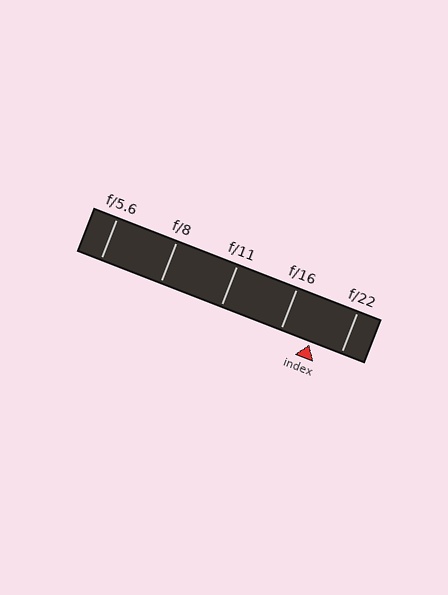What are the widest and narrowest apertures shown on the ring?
The widest aperture shown is f/5.6 and the narrowest is f/22.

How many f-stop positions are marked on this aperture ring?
There are 5 f-stop positions marked.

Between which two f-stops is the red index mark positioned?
The index mark is between f/16 and f/22.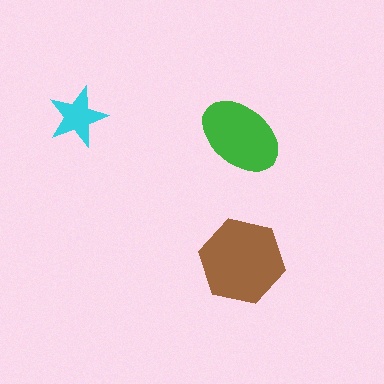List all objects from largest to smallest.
The brown hexagon, the green ellipse, the cyan star.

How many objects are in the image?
There are 3 objects in the image.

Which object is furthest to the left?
The cyan star is leftmost.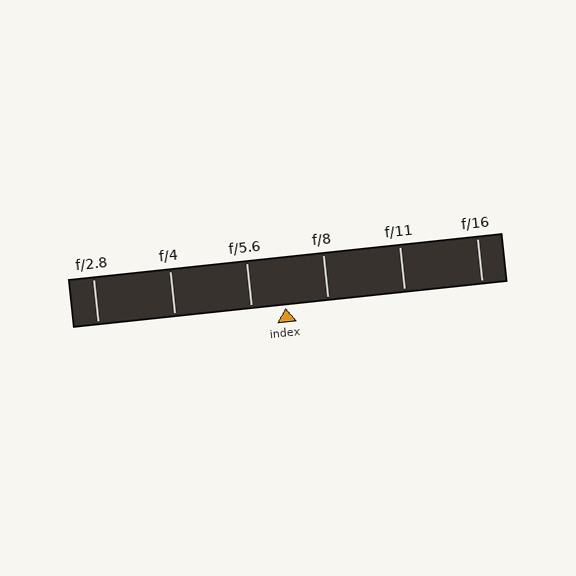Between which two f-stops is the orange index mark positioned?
The index mark is between f/5.6 and f/8.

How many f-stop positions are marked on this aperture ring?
There are 6 f-stop positions marked.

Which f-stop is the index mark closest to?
The index mark is closest to f/5.6.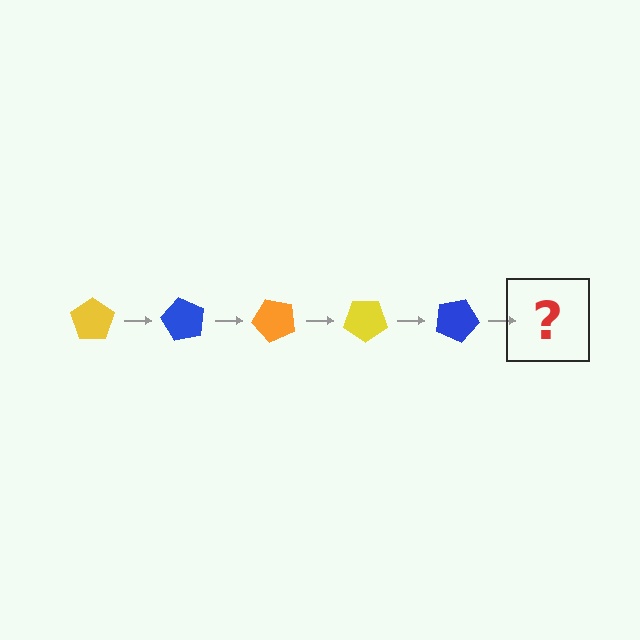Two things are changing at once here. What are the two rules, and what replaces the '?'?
The two rules are that it rotates 60 degrees each step and the color cycles through yellow, blue, and orange. The '?' should be an orange pentagon, rotated 300 degrees from the start.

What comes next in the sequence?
The next element should be an orange pentagon, rotated 300 degrees from the start.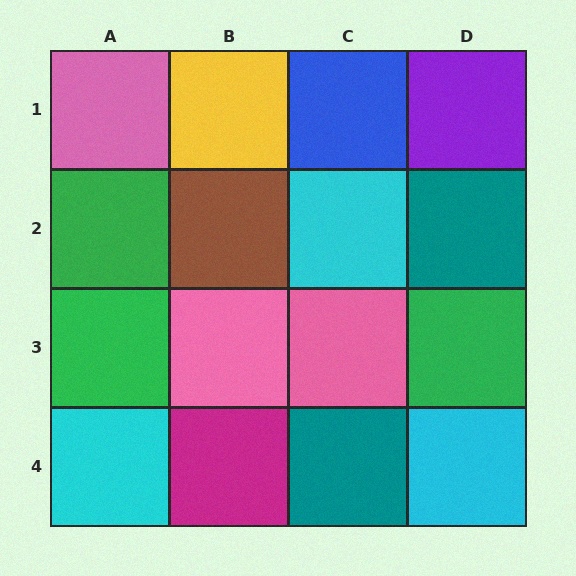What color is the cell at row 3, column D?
Green.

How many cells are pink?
3 cells are pink.